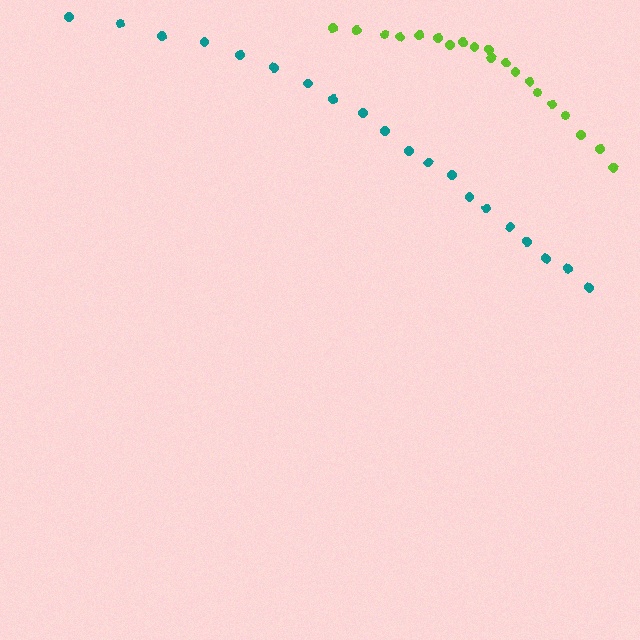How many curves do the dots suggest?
There are 2 distinct paths.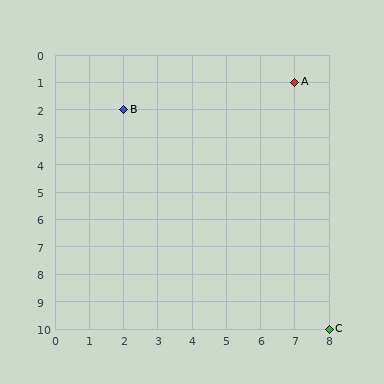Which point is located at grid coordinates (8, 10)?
Point C is at (8, 10).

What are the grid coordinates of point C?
Point C is at grid coordinates (8, 10).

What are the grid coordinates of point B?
Point B is at grid coordinates (2, 2).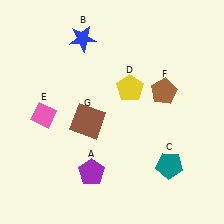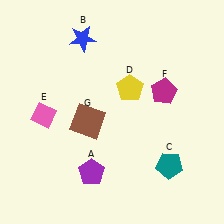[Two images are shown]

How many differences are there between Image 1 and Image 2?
There is 1 difference between the two images.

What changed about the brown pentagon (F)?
In Image 1, F is brown. In Image 2, it changed to magenta.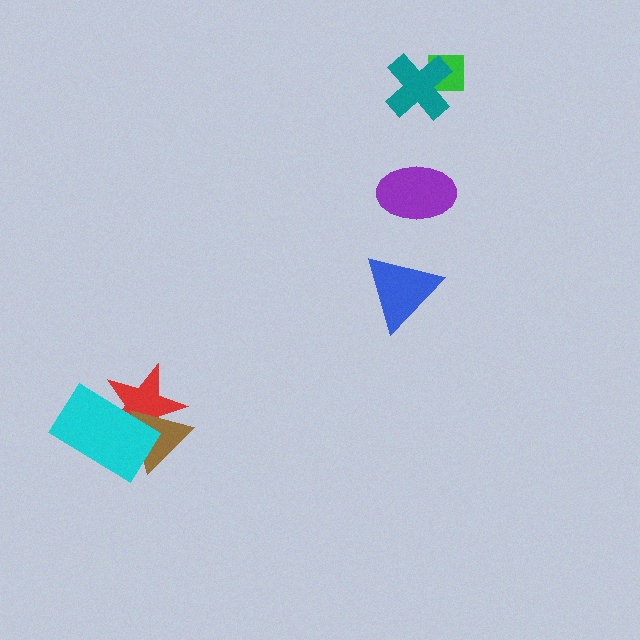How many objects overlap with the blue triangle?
0 objects overlap with the blue triangle.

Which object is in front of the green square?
The teal cross is in front of the green square.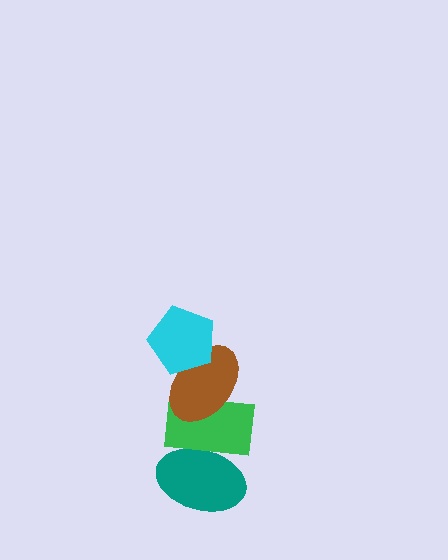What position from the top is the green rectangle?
The green rectangle is 3rd from the top.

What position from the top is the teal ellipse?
The teal ellipse is 4th from the top.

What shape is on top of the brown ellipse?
The cyan pentagon is on top of the brown ellipse.